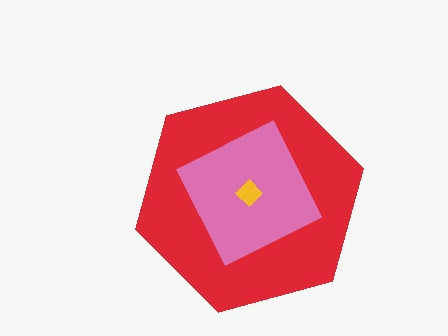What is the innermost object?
The yellow diamond.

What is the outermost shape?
The red hexagon.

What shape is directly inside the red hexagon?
The pink square.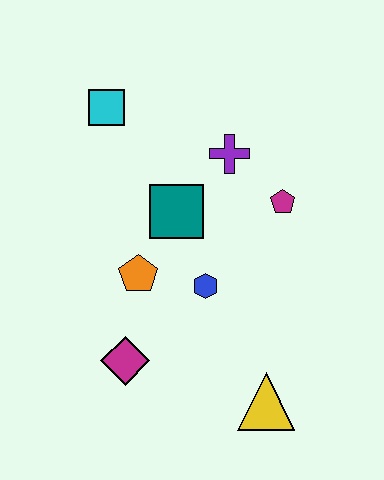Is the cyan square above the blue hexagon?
Yes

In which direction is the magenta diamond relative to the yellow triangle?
The magenta diamond is to the left of the yellow triangle.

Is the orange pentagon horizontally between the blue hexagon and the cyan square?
Yes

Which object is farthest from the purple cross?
The yellow triangle is farthest from the purple cross.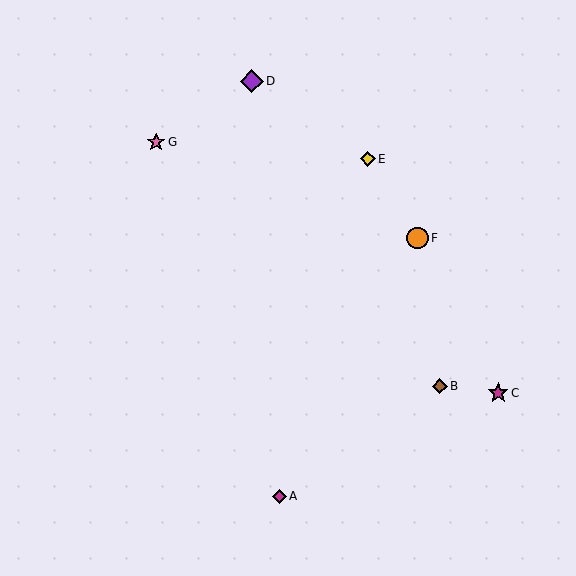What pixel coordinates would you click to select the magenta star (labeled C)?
Click at (498, 393) to select the magenta star C.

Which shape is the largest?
The purple diamond (labeled D) is the largest.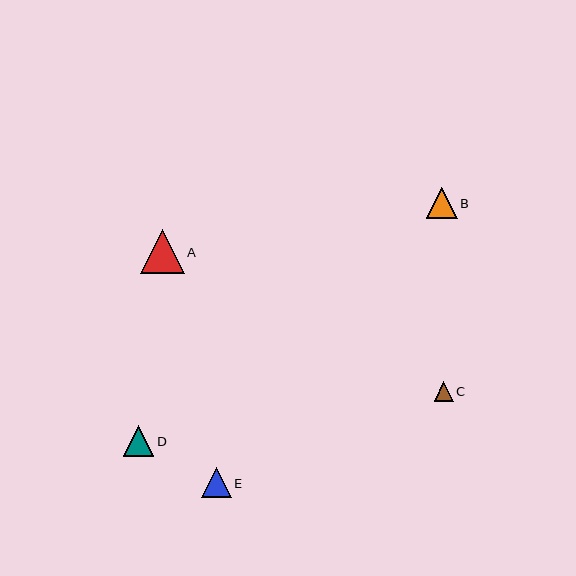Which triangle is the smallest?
Triangle C is the smallest with a size of approximately 19 pixels.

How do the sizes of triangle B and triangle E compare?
Triangle B and triangle E are approximately the same size.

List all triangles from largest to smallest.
From largest to smallest: A, D, B, E, C.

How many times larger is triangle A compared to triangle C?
Triangle A is approximately 2.3 times the size of triangle C.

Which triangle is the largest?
Triangle A is the largest with a size of approximately 44 pixels.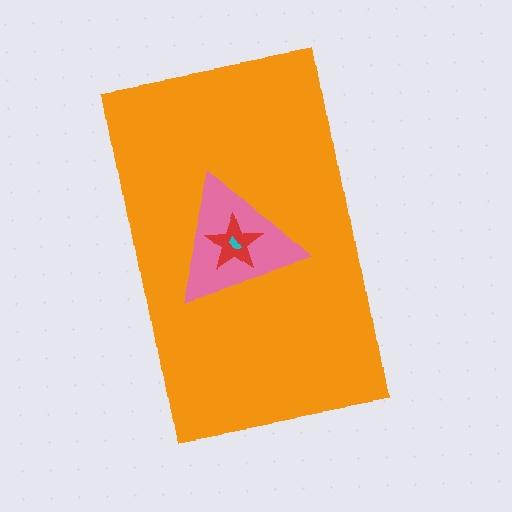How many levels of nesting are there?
4.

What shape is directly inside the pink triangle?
The red star.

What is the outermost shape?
The orange rectangle.